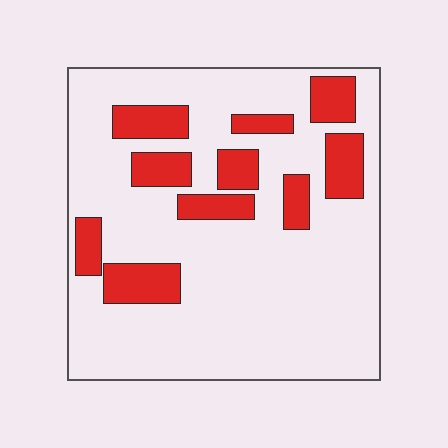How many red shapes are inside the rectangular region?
10.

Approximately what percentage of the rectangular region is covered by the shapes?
Approximately 20%.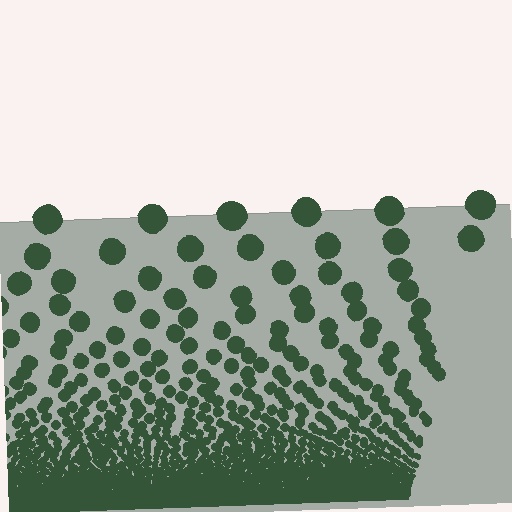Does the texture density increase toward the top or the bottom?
Density increases toward the bottom.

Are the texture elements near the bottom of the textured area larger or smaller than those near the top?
Smaller. The gradient is inverted — elements near the bottom are smaller and denser.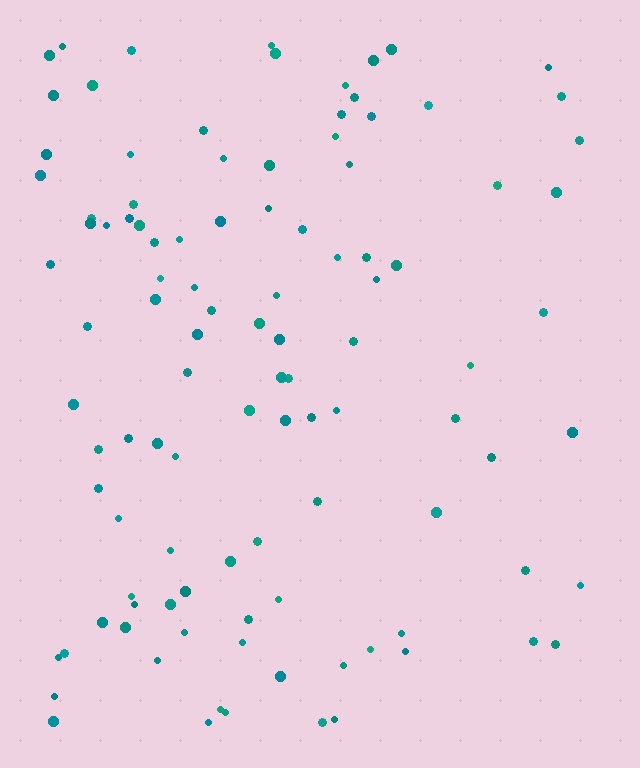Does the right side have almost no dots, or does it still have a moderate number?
Still a moderate number, just noticeably fewer than the left.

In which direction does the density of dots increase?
From right to left, with the left side densest.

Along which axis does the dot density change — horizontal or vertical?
Horizontal.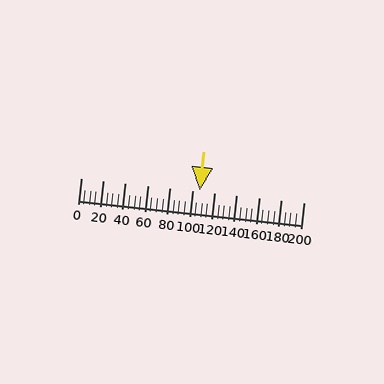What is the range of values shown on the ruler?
The ruler shows values from 0 to 200.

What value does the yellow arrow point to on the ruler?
The yellow arrow points to approximately 107.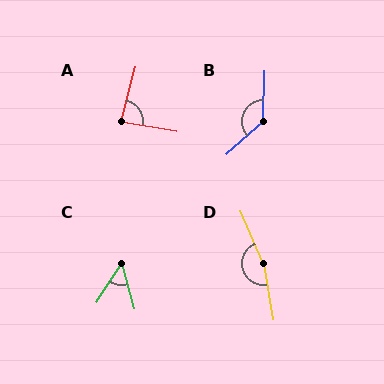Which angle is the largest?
D, at approximately 166 degrees.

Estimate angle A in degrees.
Approximately 84 degrees.